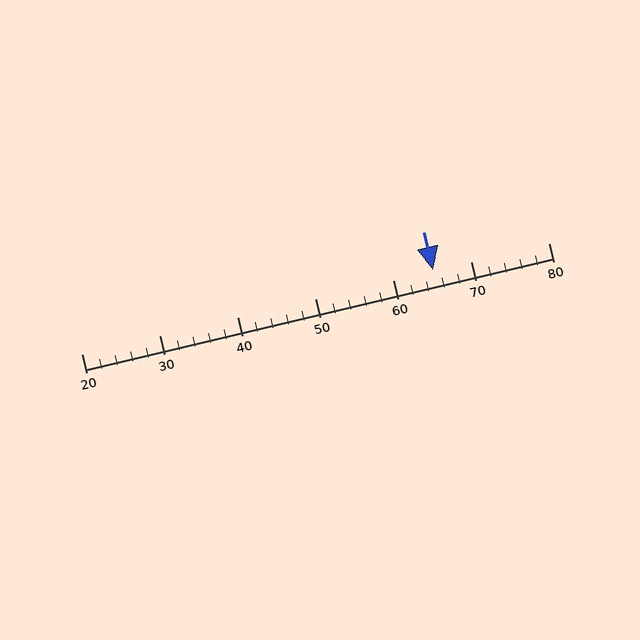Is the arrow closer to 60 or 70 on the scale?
The arrow is closer to 70.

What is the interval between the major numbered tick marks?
The major tick marks are spaced 10 units apart.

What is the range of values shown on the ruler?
The ruler shows values from 20 to 80.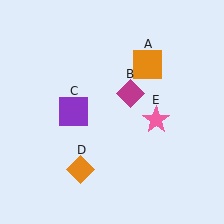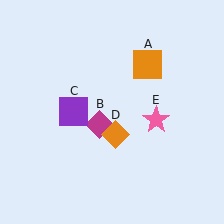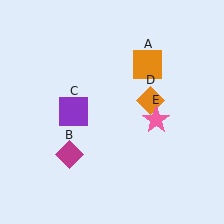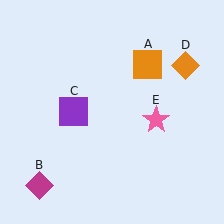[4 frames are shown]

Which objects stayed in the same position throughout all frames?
Orange square (object A) and purple square (object C) and pink star (object E) remained stationary.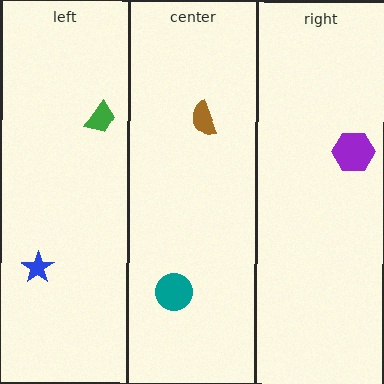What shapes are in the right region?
The purple hexagon.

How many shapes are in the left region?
2.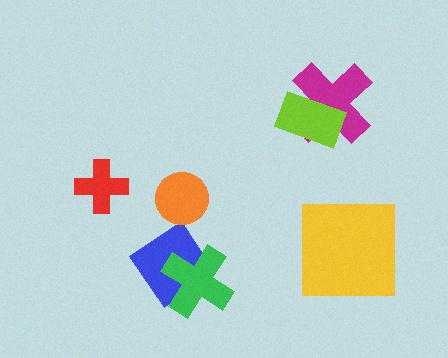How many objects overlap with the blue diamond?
1 object overlaps with the blue diamond.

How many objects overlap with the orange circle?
0 objects overlap with the orange circle.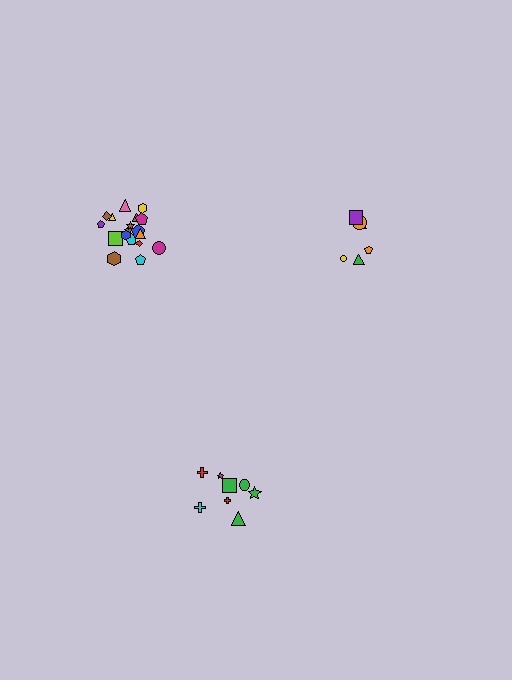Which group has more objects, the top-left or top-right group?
The top-left group.